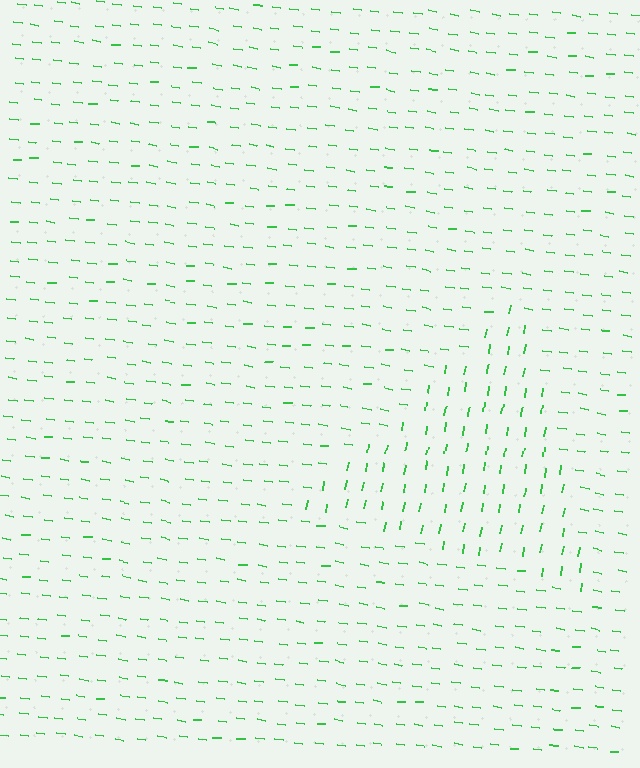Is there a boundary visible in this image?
Yes, there is a texture boundary formed by a change in line orientation.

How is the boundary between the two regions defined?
The boundary is defined purely by a change in line orientation (approximately 87 degrees difference). All lines are the same color and thickness.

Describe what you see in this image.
The image is filled with small green line segments. A triangle region in the image has lines oriented differently from the surrounding lines, creating a visible texture boundary.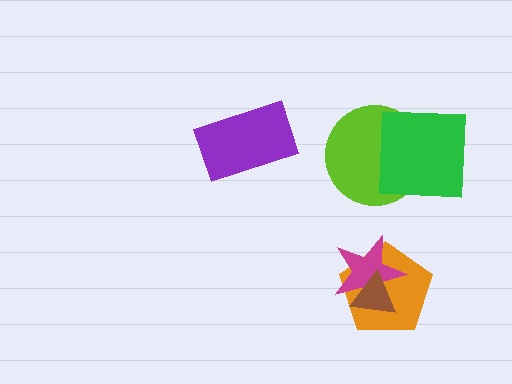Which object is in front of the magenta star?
The brown triangle is in front of the magenta star.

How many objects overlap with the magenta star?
2 objects overlap with the magenta star.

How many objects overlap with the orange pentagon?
2 objects overlap with the orange pentagon.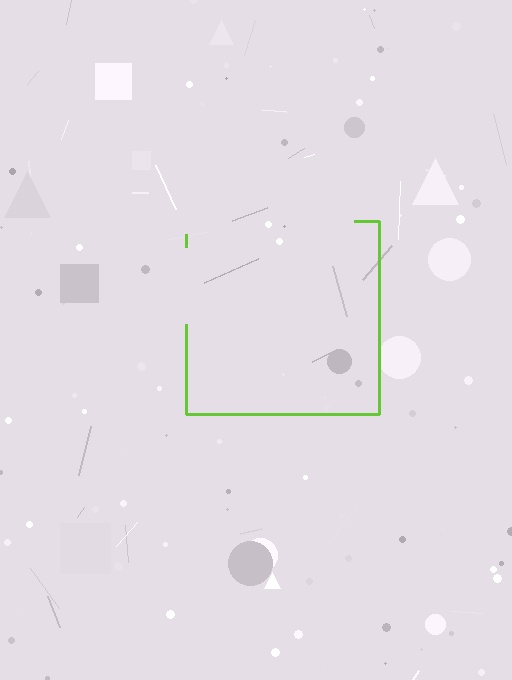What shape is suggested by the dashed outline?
The dashed outline suggests a square.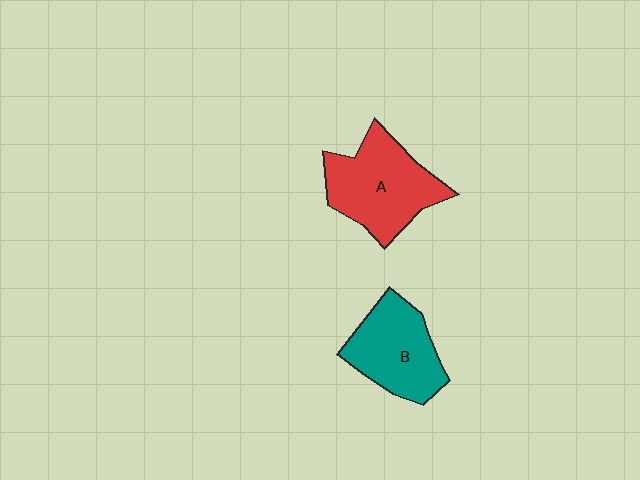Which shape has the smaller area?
Shape B (teal).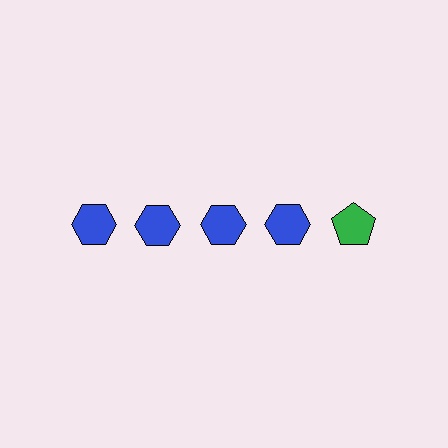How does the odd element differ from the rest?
It differs in both color (green instead of blue) and shape (pentagon instead of hexagon).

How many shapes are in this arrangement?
There are 5 shapes arranged in a grid pattern.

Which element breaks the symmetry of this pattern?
The green pentagon in the top row, rightmost column breaks the symmetry. All other shapes are blue hexagons.